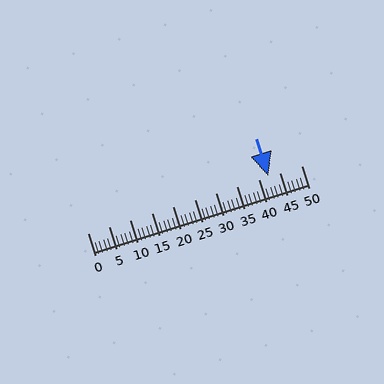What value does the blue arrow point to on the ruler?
The blue arrow points to approximately 42.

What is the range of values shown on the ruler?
The ruler shows values from 0 to 50.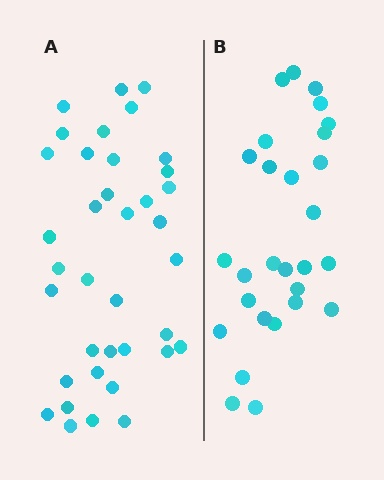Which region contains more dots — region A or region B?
Region A (the left region) has more dots.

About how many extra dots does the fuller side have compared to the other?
Region A has roughly 8 or so more dots than region B.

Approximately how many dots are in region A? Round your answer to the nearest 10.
About 40 dots. (The exact count is 37, which rounds to 40.)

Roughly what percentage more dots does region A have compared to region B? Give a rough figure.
About 30% more.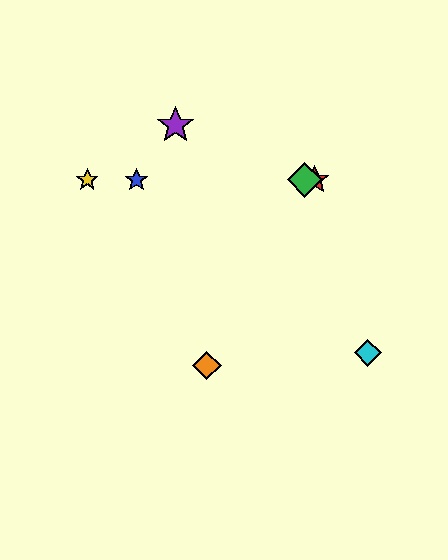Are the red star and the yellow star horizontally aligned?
Yes, both are at y≈180.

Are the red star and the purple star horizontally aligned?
No, the red star is at y≈180 and the purple star is at y≈125.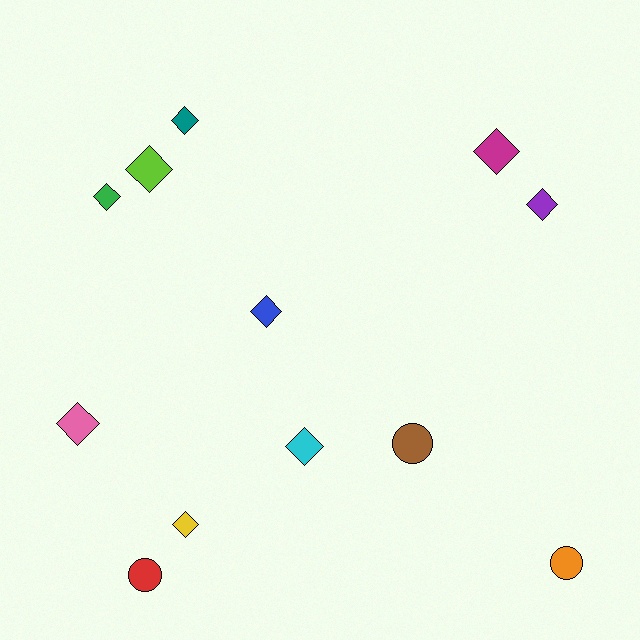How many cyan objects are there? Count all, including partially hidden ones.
There is 1 cyan object.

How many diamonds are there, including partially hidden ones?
There are 9 diamonds.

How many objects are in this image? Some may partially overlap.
There are 12 objects.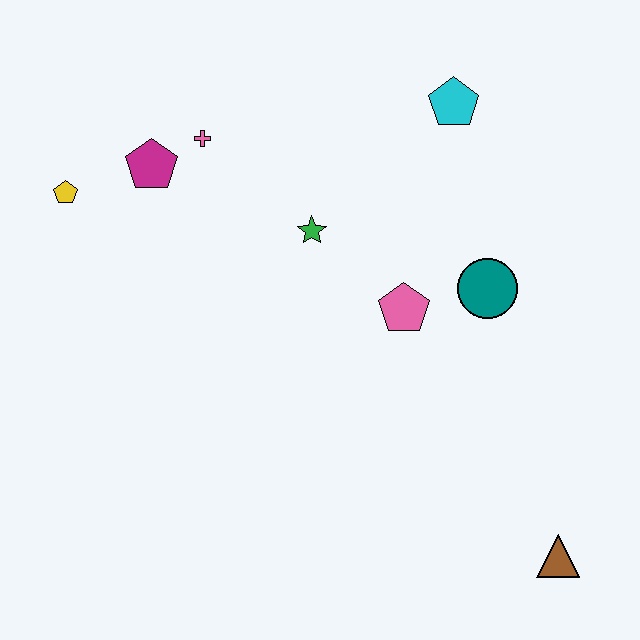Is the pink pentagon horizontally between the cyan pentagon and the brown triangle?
No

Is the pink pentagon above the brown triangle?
Yes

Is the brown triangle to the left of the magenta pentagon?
No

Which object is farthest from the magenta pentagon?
The brown triangle is farthest from the magenta pentagon.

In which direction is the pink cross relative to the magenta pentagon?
The pink cross is to the right of the magenta pentagon.